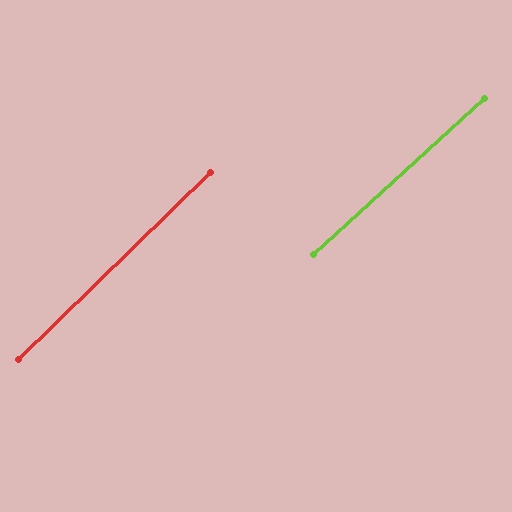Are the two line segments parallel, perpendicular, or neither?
Parallel — their directions differ by only 1.8°.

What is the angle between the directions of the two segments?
Approximately 2 degrees.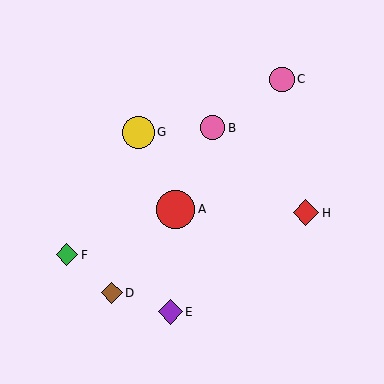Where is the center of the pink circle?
The center of the pink circle is at (282, 79).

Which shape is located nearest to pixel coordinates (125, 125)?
The yellow circle (labeled G) at (138, 132) is nearest to that location.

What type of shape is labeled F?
Shape F is a green diamond.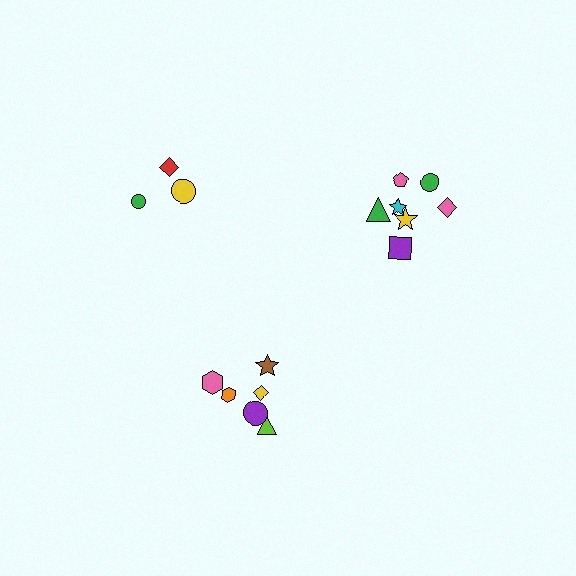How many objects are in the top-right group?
There are 7 objects.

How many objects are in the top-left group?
There are 3 objects.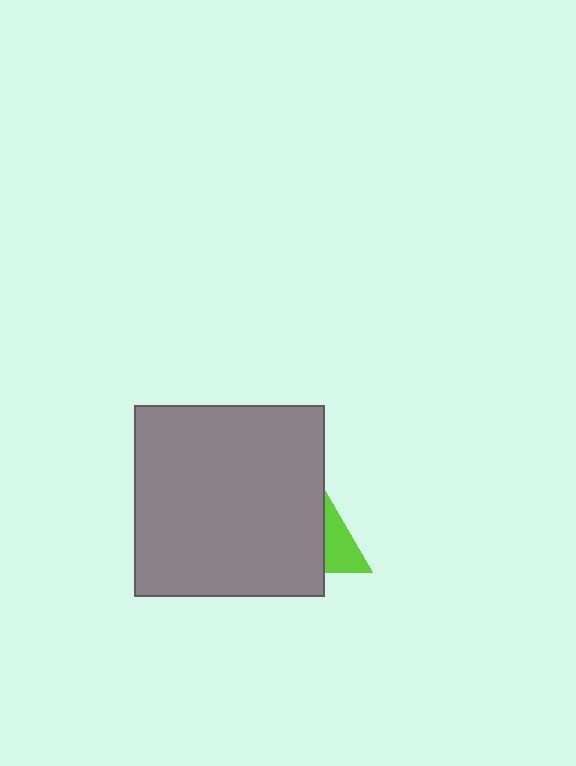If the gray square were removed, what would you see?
You would see the complete lime triangle.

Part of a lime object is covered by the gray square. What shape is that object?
It is a triangle.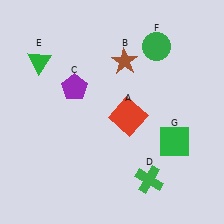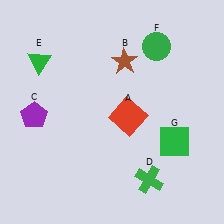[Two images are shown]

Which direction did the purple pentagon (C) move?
The purple pentagon (C) moved left.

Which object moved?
The purple pentagon (C) moved left.